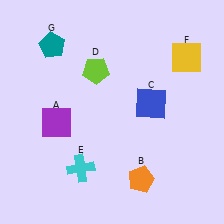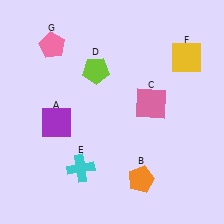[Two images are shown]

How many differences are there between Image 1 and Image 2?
There are 2 differences between the two images.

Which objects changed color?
C changed from blue to pink. G changed from teal to pink.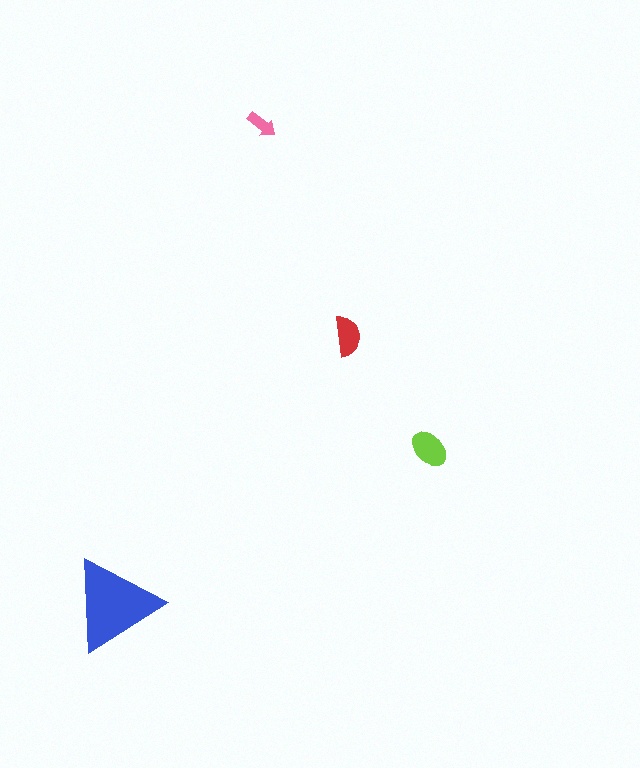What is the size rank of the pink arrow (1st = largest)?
4th.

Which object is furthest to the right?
The lime ellipse is rightmost.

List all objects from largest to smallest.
The blue triangle, the lime ellipse, the red semicircle, the pink arrow.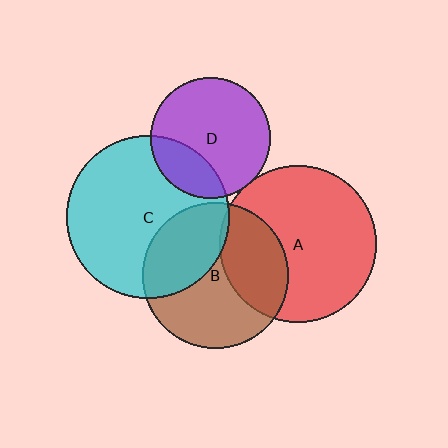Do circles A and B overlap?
Yes.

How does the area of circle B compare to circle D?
Approximately 1.5 times.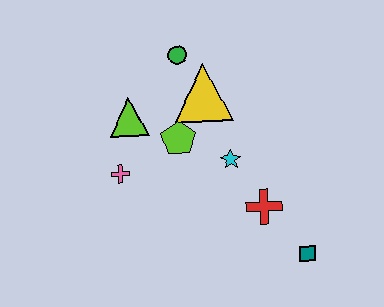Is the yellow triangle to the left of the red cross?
Yes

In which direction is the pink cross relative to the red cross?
The pink cross is to the left of the red cross.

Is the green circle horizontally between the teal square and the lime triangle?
Yes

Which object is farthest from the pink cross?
The teal square is farthest from the pink cross.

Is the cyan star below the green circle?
Yes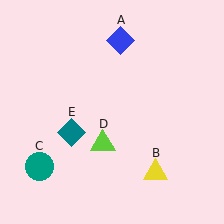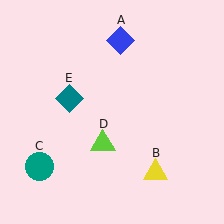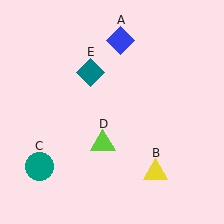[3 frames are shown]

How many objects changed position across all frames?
1 object changed position: teal diamond (object E).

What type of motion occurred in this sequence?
The teal diamond (object E) rotated clockwise around the center of the scene.